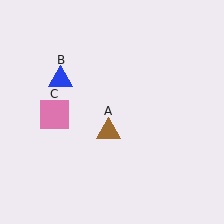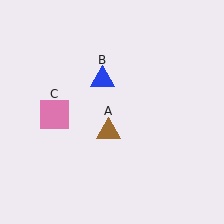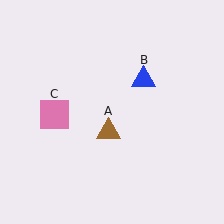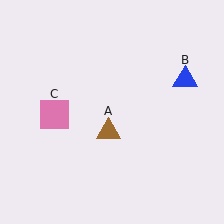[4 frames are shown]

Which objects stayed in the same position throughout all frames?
Brown triangle (object A) and pink square (object C) remained stationary.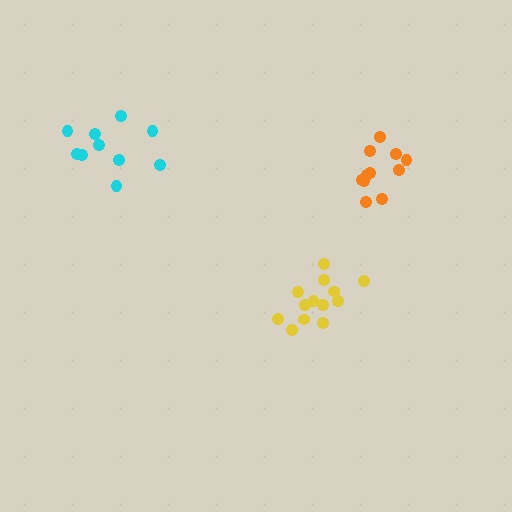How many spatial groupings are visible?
There are 3 spatial groupings.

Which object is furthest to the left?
The cyan cluster is leftmost.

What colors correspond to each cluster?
The clusters are colored: yellow, orange, cyan.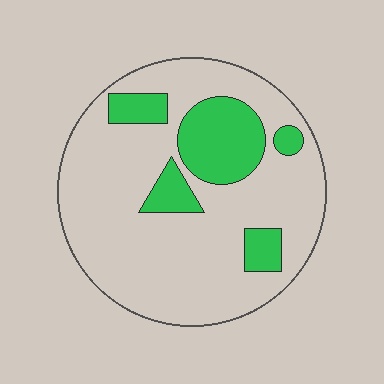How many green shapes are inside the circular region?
5.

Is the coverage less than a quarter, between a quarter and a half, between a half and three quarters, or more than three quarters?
Less than a quarter.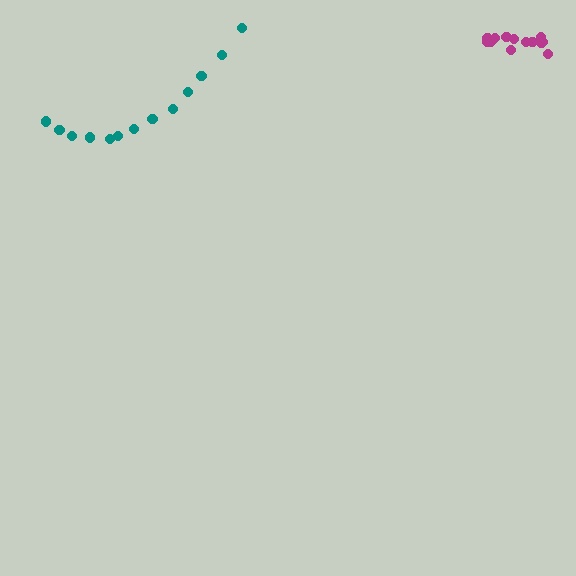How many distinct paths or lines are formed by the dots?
There are 2 distinct paths.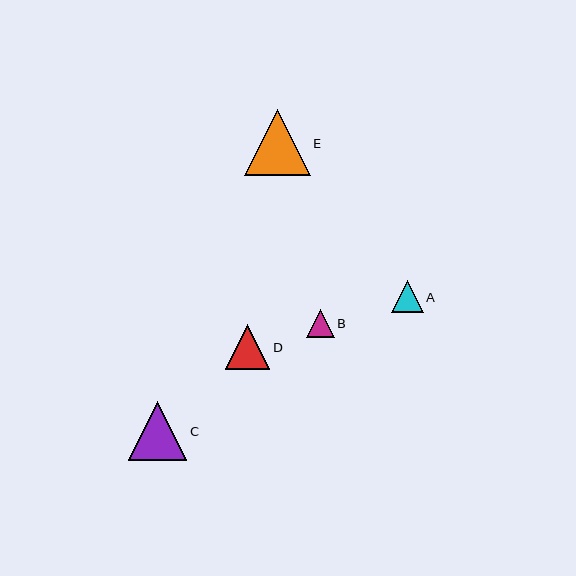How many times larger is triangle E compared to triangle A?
Triangle E is approximately 2.1 times the size of triangle A.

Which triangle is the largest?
Triangle E is the largest with a size of approximately 66 pixels.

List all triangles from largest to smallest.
From largest to smallest: E, C, D, A, B.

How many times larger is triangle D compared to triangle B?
Triangle D is approximately 1.6 times the size of triangle B.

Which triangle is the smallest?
Triangle B is the smallest with a size of approximately 27 pixels.